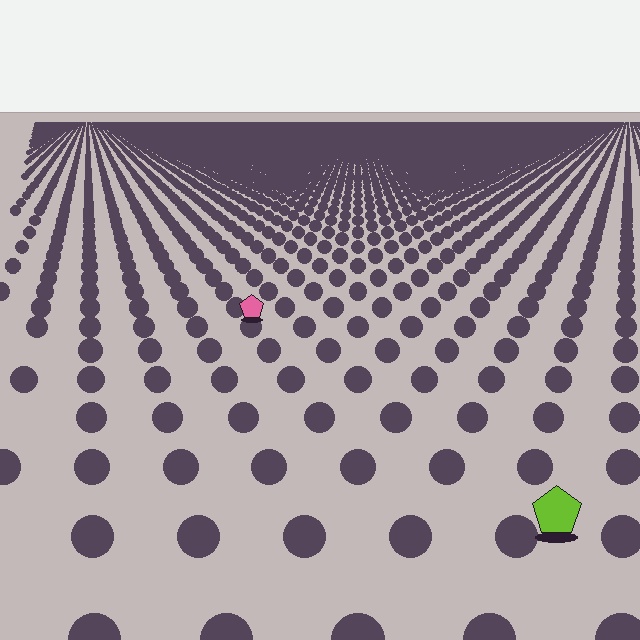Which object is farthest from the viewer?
The pink pentagon is farthest from the viewer. It appears smaller and the ground texture around it is denser.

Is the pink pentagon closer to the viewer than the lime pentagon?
No. The lime pentagon is closer — you can tell from the texture gradient: the ground texture is coarser near it.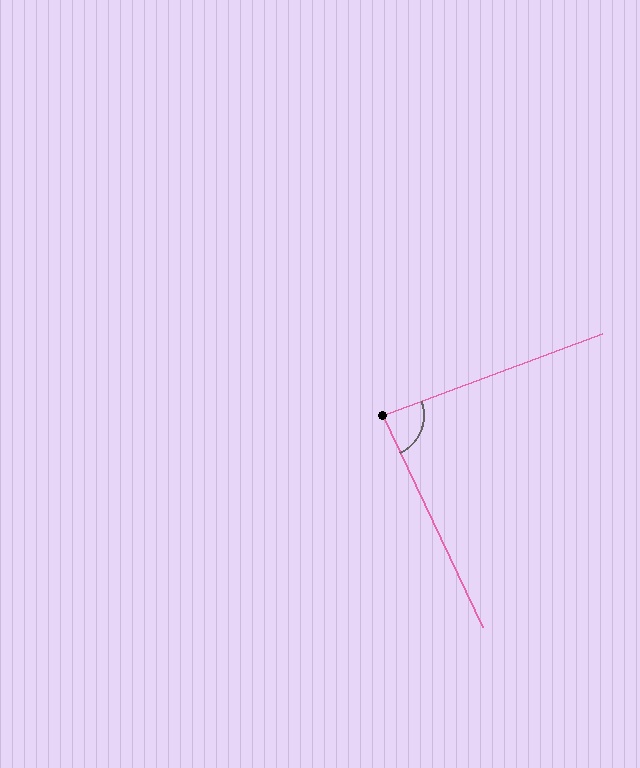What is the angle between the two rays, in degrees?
Approximately 85 degrees.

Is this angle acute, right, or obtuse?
It is approximately a right angle.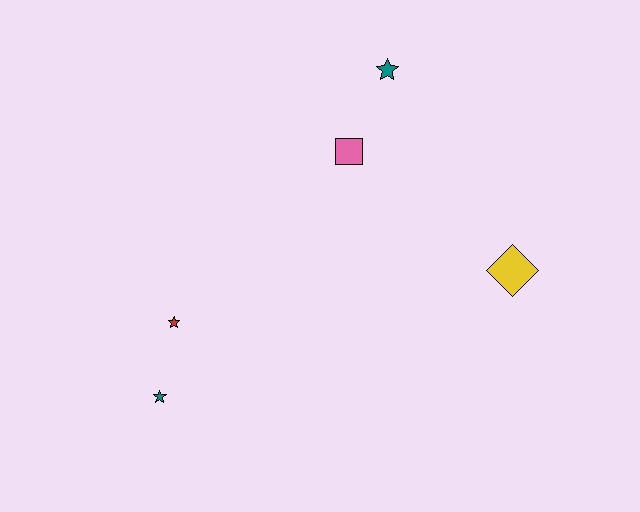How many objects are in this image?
There are 5 objects.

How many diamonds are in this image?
There is 1 diamond.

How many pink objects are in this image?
There is 1 pink object.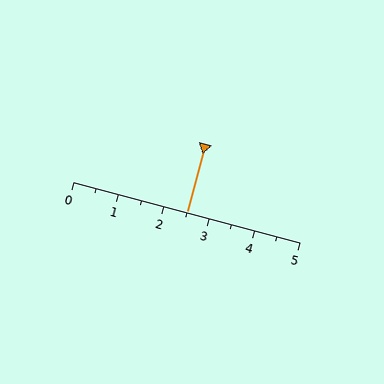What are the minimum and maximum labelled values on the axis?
The axis runs from 0 to 5.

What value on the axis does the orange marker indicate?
The marker indicates approximately 2.5.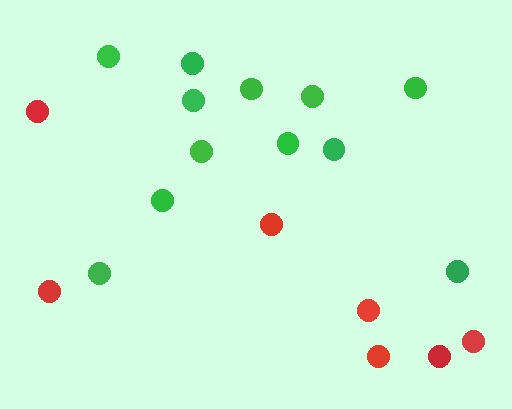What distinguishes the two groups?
There are 2 groups: one group of green circles (12) and one group of red circles (7).